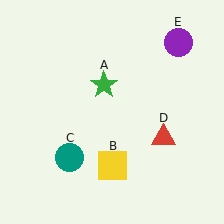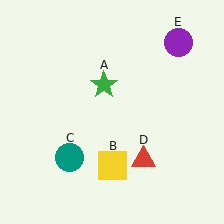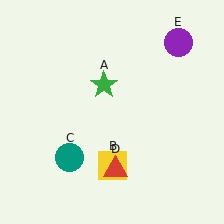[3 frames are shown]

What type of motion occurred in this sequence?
The red triangle (object D) rotated clockwise around the center of the scene.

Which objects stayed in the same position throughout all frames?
Green star (object A) and yellow square (object B) and teal circle (object C) and purple circle (object E) remained stationary.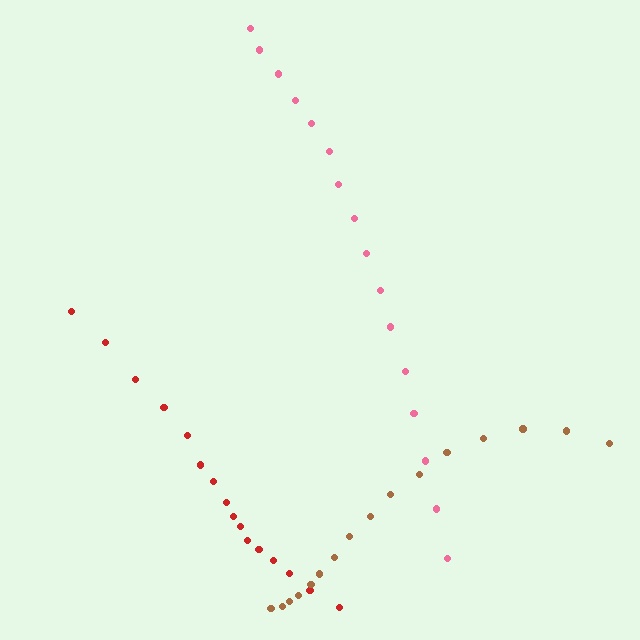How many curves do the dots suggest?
There are 3 distinct paths.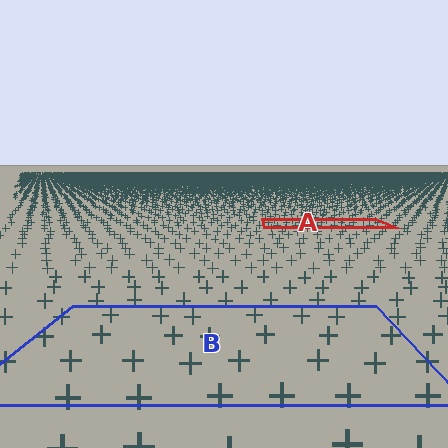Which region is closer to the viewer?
Region B is closer. The texture elements there are larger and more spread out.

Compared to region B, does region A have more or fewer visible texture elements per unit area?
Region A has more texture elements per unit area — they are packed more densely because it is farther away.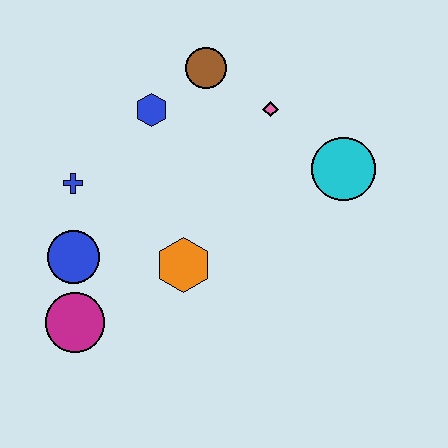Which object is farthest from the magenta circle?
The cyan circle is farthest from the magenta circle.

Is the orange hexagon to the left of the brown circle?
Yes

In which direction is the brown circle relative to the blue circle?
The brown circle is above the blue circle.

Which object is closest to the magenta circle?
The blue circle is closest to the magenta circle.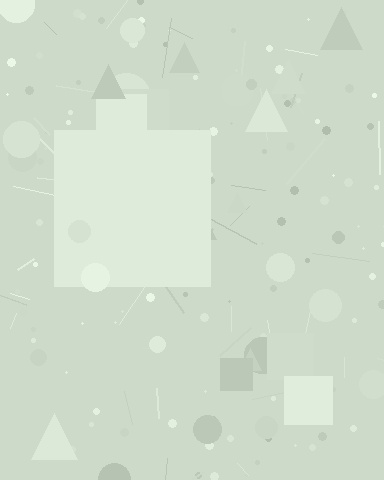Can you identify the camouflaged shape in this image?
The camouflaged shape is a square.